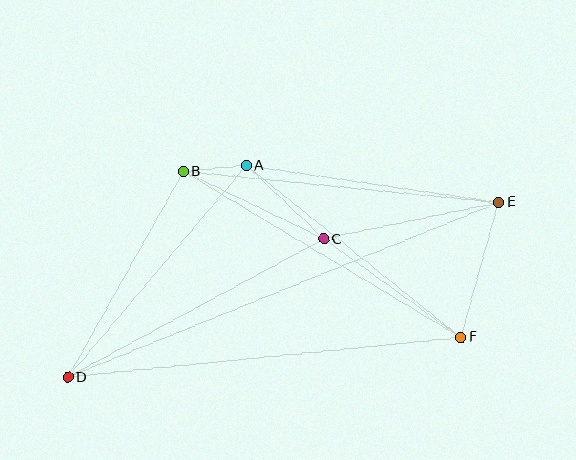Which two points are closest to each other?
Points A and B are closest to each other.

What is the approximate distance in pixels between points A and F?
The distance between A and F is approximately 275 pixels.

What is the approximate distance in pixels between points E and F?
The distance between E and F is approximately 140 pixels.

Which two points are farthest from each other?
Points D and E are farthest from each other.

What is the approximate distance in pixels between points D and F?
The distance between D and F is approximately 395 pixels.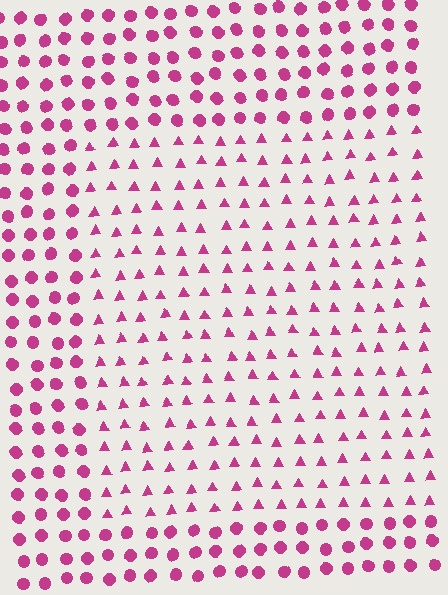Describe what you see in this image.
The image is filled with small magenta elements arranged in a uniform grid. A rectangle-shaped region contains triangles, while the surrounding area contains circles. The boundary is defined purely by the change in element shape.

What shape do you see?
I see a rectangle.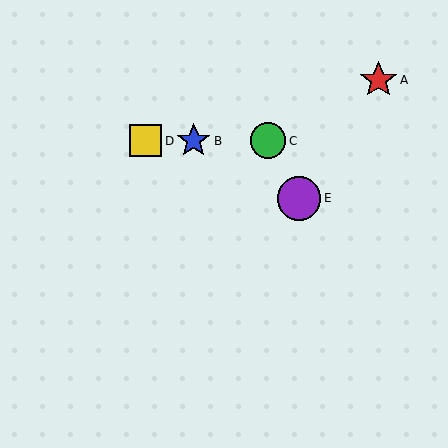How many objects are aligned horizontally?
3 objects (B, C, D) are aligned horizontally.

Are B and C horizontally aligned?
Yes, both are at y≈141.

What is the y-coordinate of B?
Object B is at y≈141.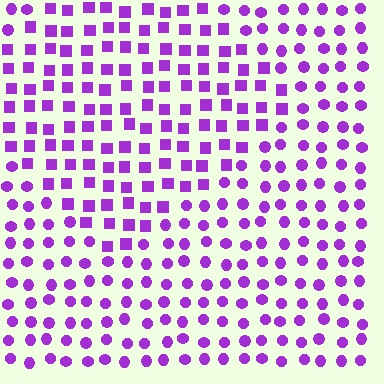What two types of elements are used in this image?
The image uses squares inside the diamond region and circles outside it.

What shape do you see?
I see a diamond.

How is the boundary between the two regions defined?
The boundary is defined by a change in element shape: squares inside vs. circles outside. All elements share the same color and spacing.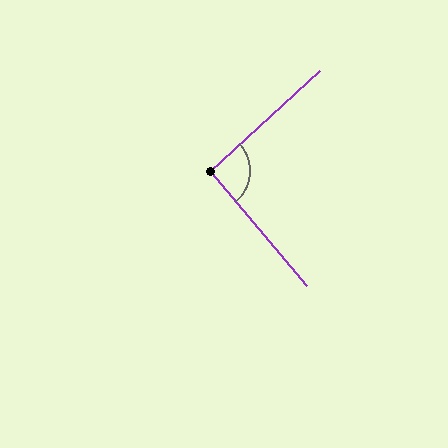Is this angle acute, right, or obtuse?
It is approximately a right angle.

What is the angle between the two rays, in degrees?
Approximately 92 degrees.